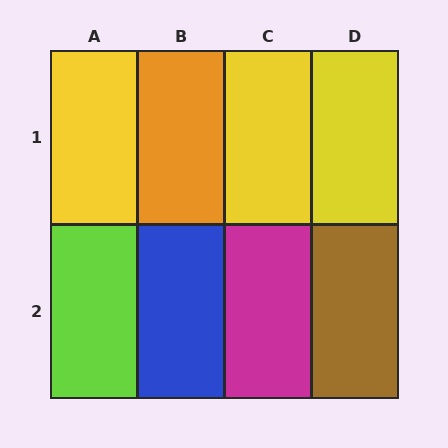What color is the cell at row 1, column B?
Orange.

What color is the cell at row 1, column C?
Yellow.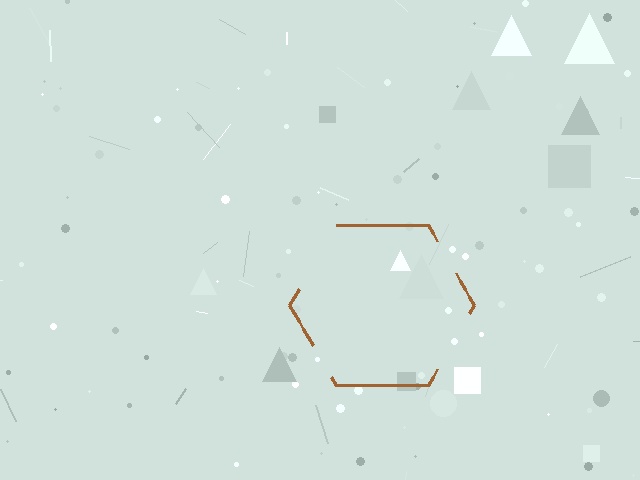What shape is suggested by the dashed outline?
The dashed outline suggests a hexagon.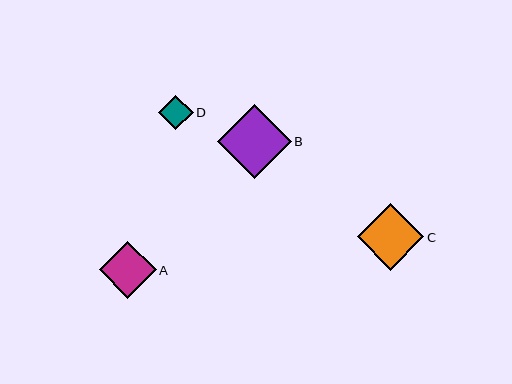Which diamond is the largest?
Diamond B is the largest with a size of approximately 74 pixels.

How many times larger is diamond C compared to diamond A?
Diamond C is approximately 1.2 times the size of diamond A.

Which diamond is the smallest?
Diamond D is the smallest with a size of approximately 34 pixels.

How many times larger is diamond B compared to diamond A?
Diamond B is approximately 1.3 times the size of diamond A.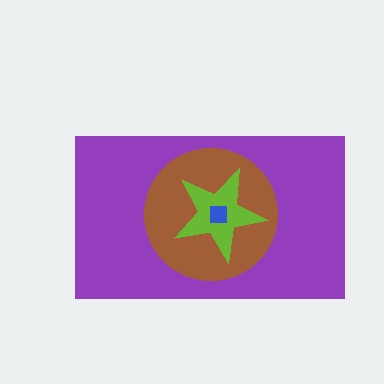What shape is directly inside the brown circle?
The lime star.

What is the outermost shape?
The purple rectangle.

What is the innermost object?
The blue square.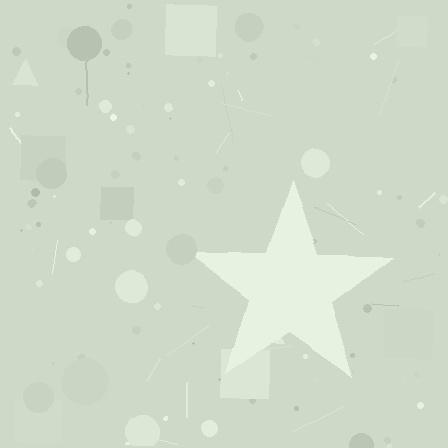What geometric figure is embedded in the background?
A star is embedded in the background.